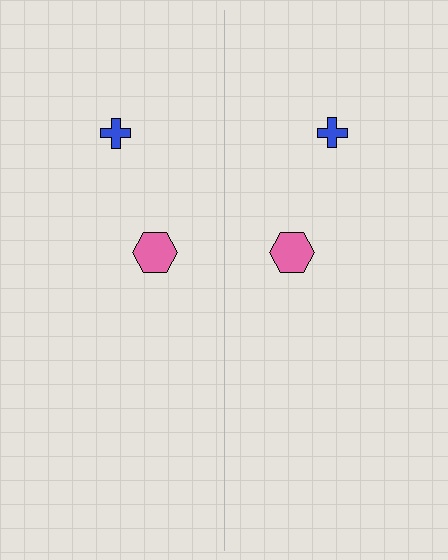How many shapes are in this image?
There are 4 shapes in this image.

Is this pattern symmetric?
Yes, this pattern has bilateral (reflection) symmetry.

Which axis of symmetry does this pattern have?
The pattern has a vertical axis of symmetry running through the center of the image.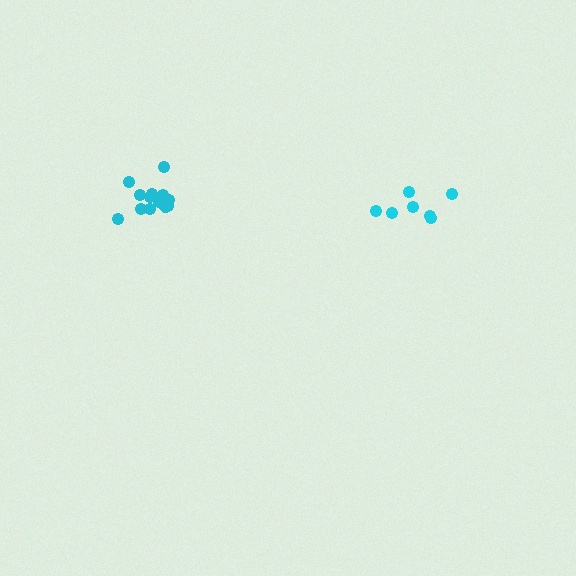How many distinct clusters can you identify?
There are 2 distinct clusters.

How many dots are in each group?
Group 1: 13 dots, Group 2: 7 dots (20 total).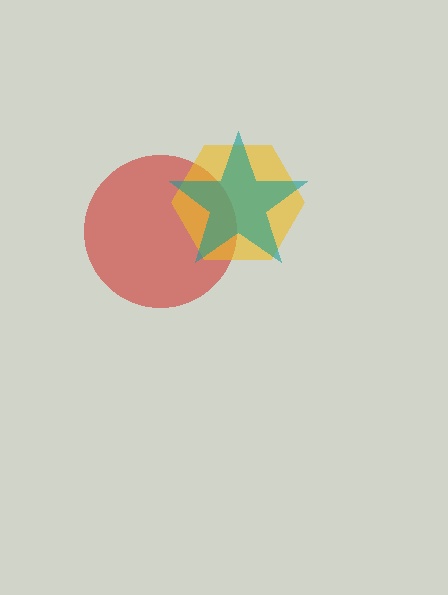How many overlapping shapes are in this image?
There are 3 overlapping shapes in the image.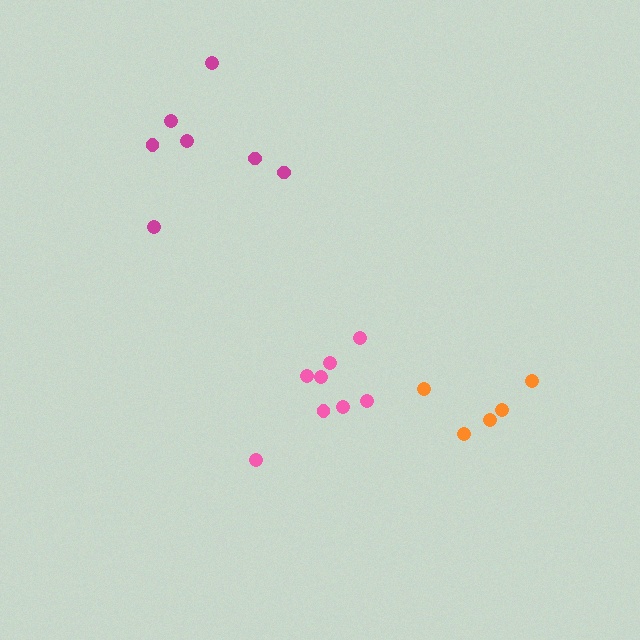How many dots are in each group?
Group 1: 8 dots, Group 2: 7 dots, Group 3: 5 dots (20 total).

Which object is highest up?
The magenta cluster is topmost.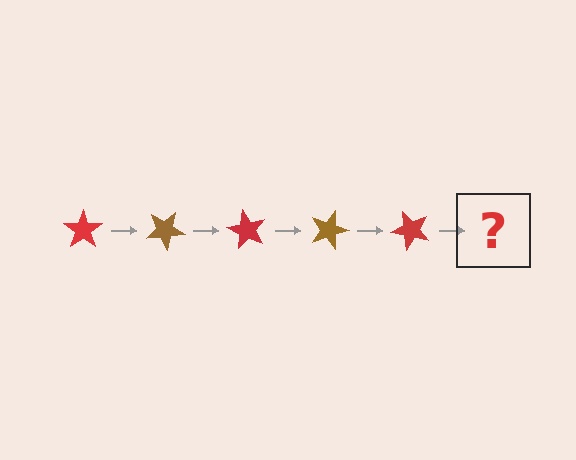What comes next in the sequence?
The next element should be a brown star, rotated 150 degrees from the start.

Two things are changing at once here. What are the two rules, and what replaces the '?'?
The two rules are that it rotates 30 degrees each step and the color cycles through red and brown. The '?' should be a brown star, rotated 150 degrees from the start.